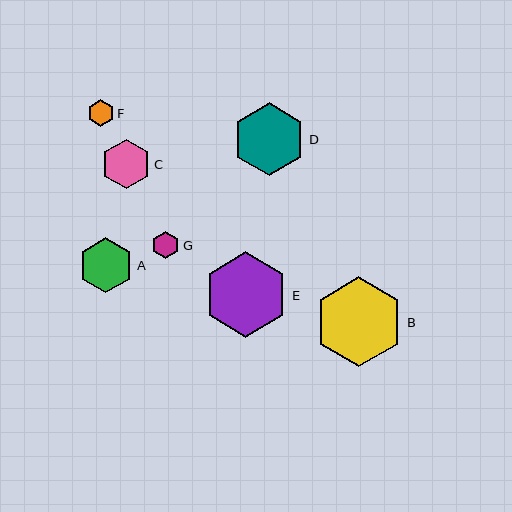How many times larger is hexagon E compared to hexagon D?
Hexagon E is approximately 1.2 times the size of hexagon D.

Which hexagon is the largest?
Hexagon B is the largest with a size of approximately 90 pixels.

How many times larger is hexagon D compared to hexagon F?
Hexagon D is approximately 2.8 times the size of hexagon F.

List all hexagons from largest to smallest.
From largest to smallest: B, E, D, A, C, G, F.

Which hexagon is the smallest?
Hexagon F is the smallest with a size of approximately 27 pixels.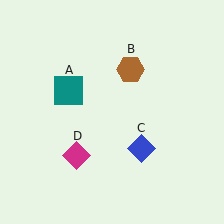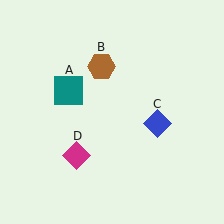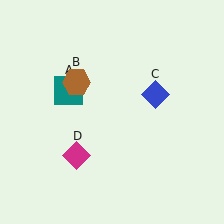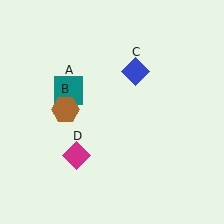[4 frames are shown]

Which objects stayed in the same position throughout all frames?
Teal square (object A) and magenta diamond (object D) remained stationary.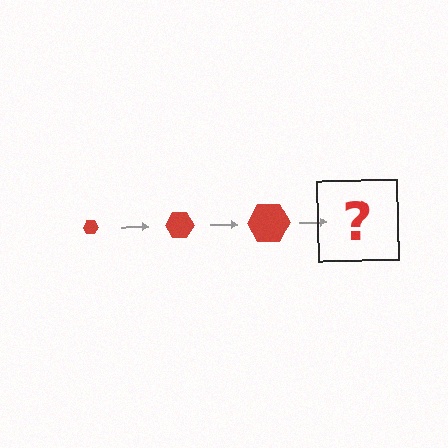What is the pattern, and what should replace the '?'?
The pattern is that the hexagon gets progressively larger each step. The '?' should be a red hexagon, larger than the previous one.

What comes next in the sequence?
The next element should be a red hexagon, larger than the previous one.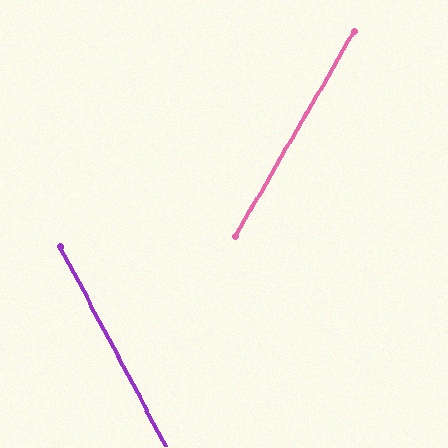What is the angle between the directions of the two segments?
Approximately 58 degrees.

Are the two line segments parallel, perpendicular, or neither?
Neither parallel nor perpendicular — they differ by about 58°.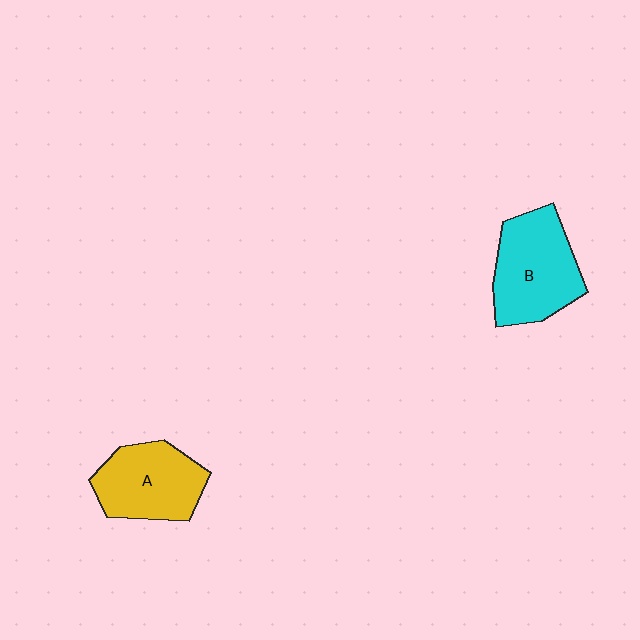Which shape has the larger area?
Shape B (cyan).